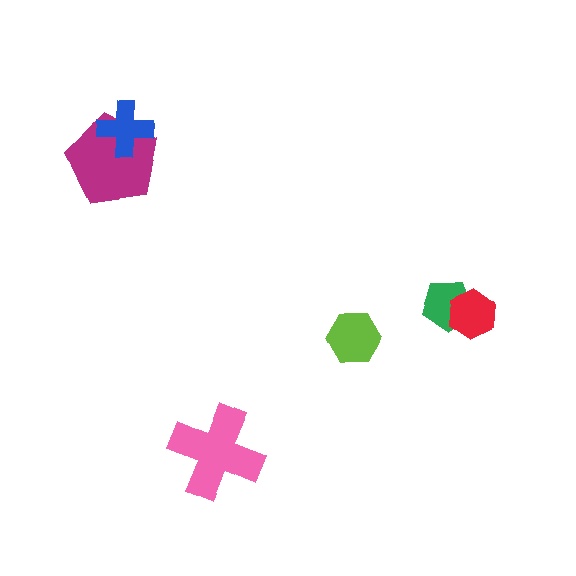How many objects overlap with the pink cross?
0 objects overlap with the pink cross.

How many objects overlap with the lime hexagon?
0 objects overlap with the lime hexagon.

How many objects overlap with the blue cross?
1 object overlaps with the blue cross.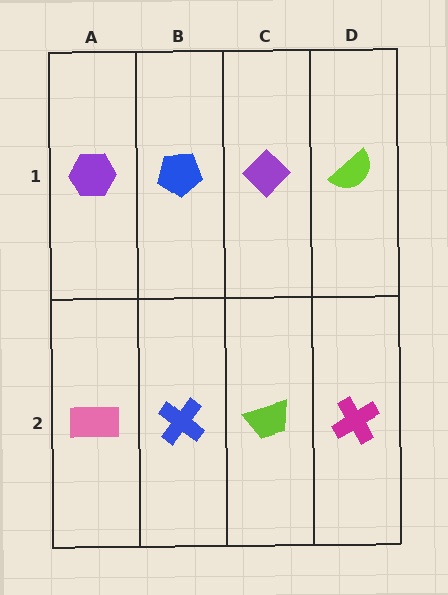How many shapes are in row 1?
4 shapes.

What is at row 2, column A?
A pink rectangle.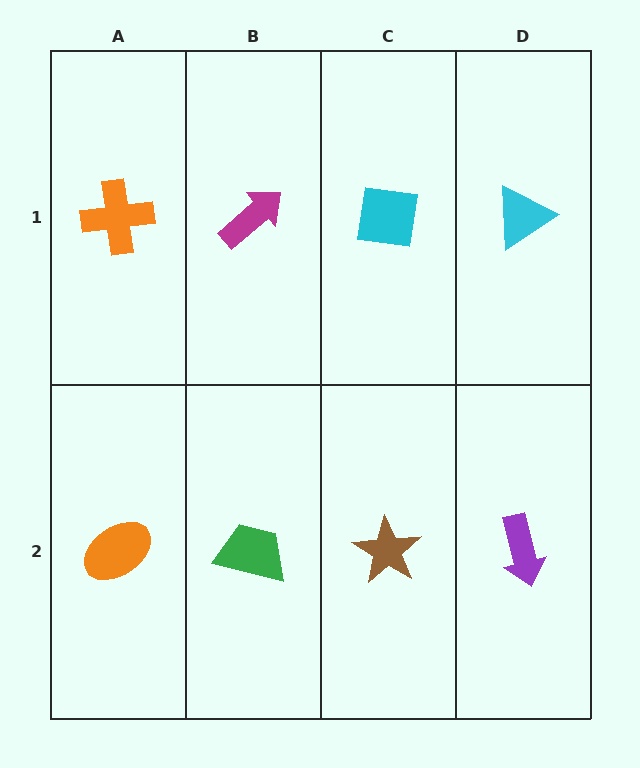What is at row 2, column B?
A green trapezoid.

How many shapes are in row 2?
4 shapes.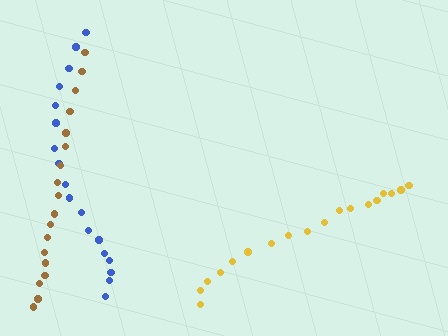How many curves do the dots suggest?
There are 3 distinct paths.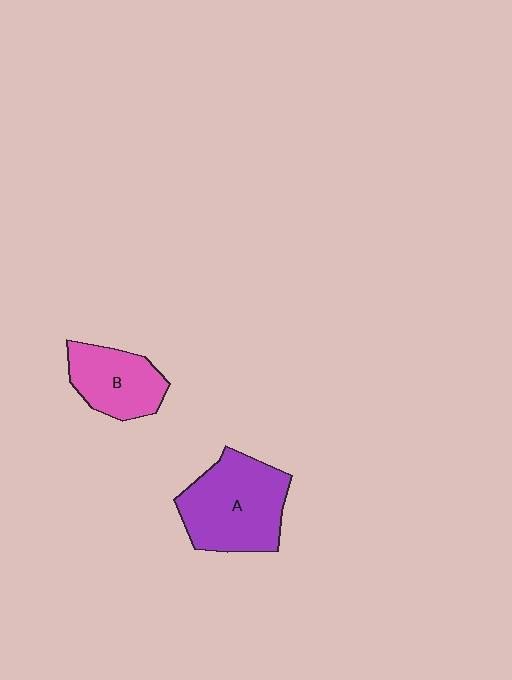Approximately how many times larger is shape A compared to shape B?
Approximately 1.5 times.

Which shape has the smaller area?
Shape B (pink).